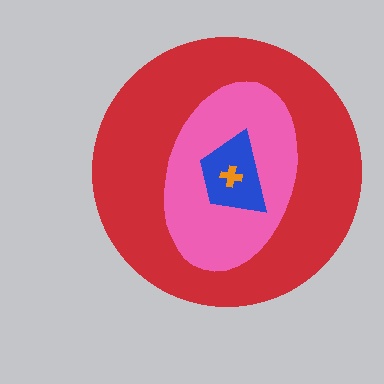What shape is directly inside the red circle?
The pink ellipse.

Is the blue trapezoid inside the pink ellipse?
Yes.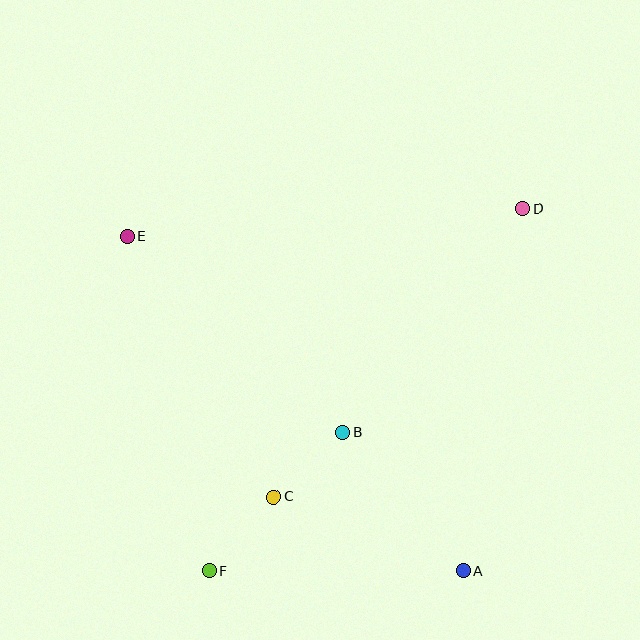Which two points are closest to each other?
Points B and C are closest to each other.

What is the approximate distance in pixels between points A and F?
The distance between A and F is approximately 254 pixels.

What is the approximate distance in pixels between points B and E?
The distance between B and E is approximately 291 pixels.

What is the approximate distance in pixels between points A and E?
The distance between A and E is approximately 474 pixels.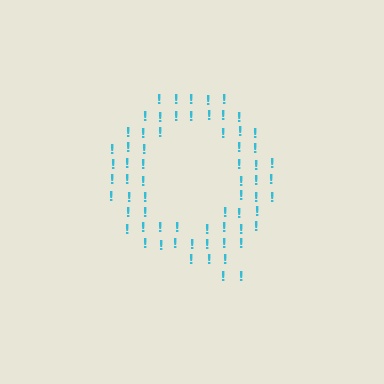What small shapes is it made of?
It is made of small exclamation marks.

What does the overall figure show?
The overall figure shows the letter Q.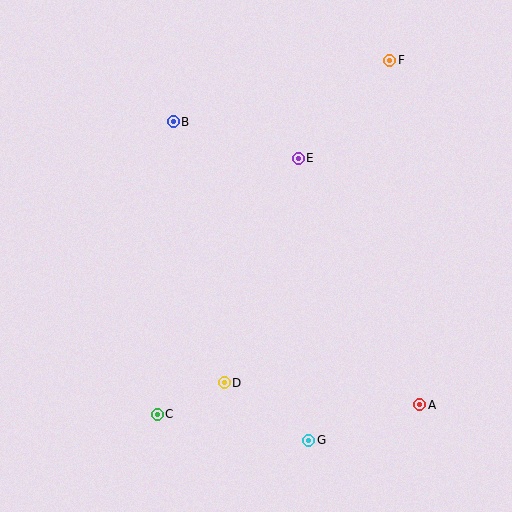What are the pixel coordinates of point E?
Point E is at (298, 158).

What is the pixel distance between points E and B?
The distance between E and B is 130 pixels.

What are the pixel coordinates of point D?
Point D is at (224, 383).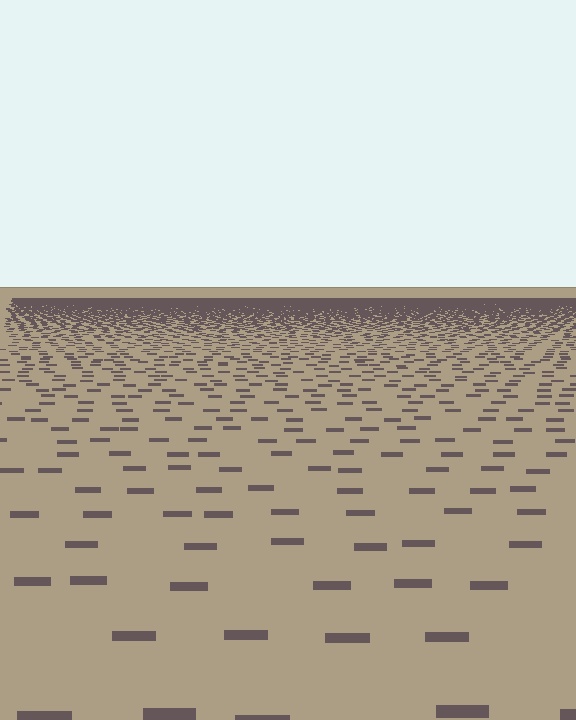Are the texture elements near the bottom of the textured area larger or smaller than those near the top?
Larger. Near the bottom, elements are closer to the viewer and appear at a bigger on-screen size.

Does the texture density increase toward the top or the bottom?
Density increases toward the top.